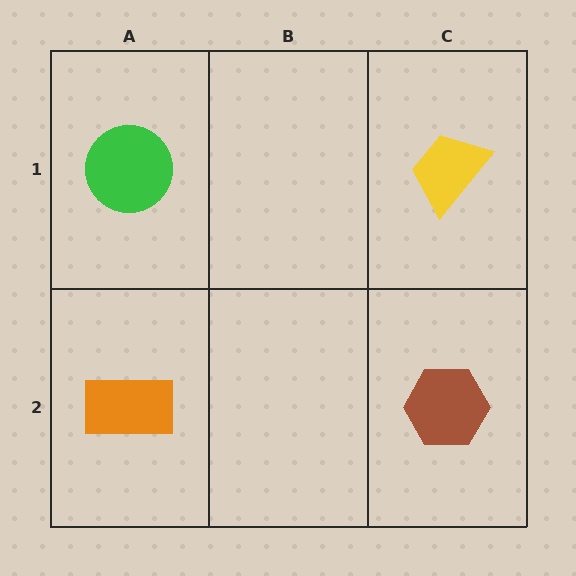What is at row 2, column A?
An orange rectangle.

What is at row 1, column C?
A yellow trapezoid.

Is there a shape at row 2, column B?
No, that cell is empty.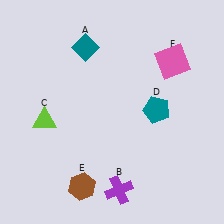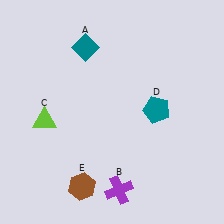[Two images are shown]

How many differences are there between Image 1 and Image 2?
There is 1 difference between the two images.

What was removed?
The pink square (F) was removed in Image 2.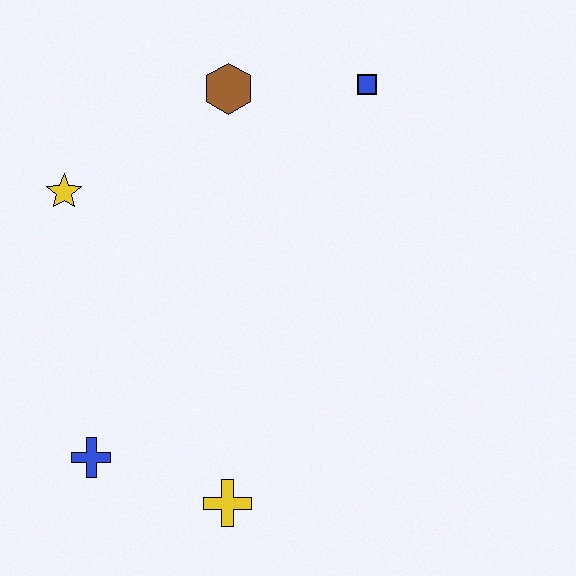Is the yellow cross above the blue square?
No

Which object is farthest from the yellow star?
The yellow cross is farthest from the yellow star.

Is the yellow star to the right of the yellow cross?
No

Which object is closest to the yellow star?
The brown hexagon is closest to the yellow star.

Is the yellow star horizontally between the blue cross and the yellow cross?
No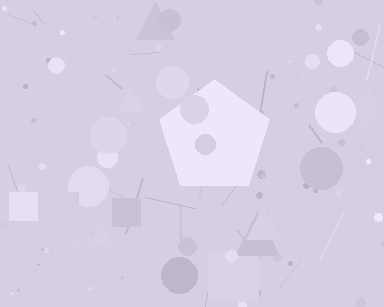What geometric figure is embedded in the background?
A pentagon is embedded in the background.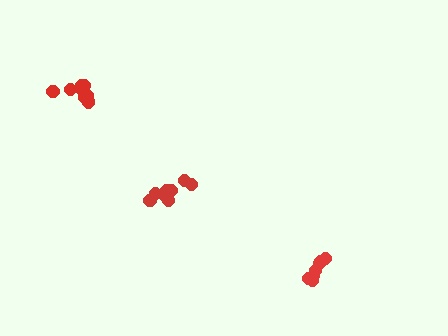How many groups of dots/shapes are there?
There are 3 groups.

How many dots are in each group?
Group 1: 8 dots, Group 2: 8 dots, Group 3: 8 dots (24 total).